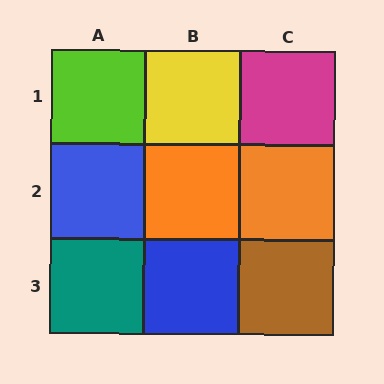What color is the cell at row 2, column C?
Orange.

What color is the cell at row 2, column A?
Blue.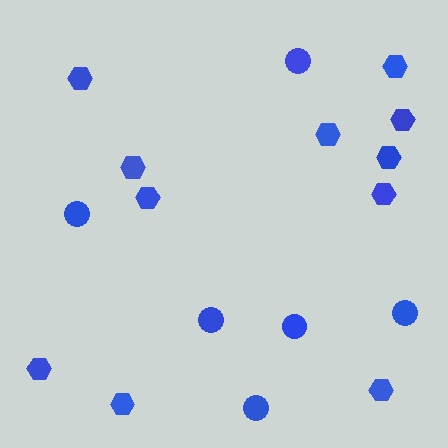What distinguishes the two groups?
There are 2 groups: one group of hexagons (11) and one group of circles (6).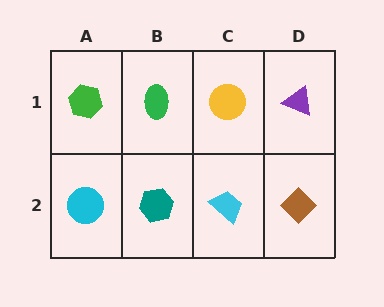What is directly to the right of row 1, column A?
A green ellipse.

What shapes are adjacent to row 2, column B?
A green ellipse (row 1, column B), a cyan circle (row 2, column A), a cyan trapezoid (row 2, column C).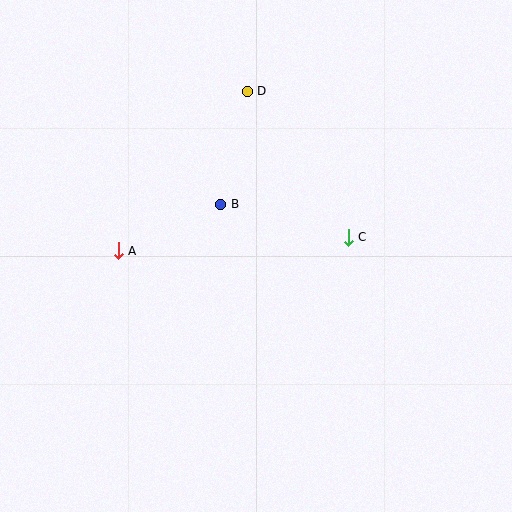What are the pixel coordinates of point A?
Point A is at (118, 251).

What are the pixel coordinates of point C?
Point C is at (348, 237).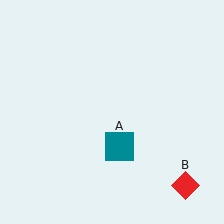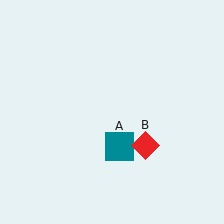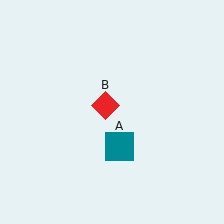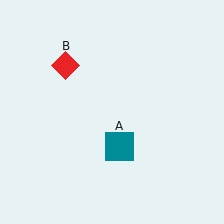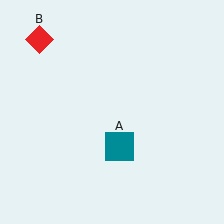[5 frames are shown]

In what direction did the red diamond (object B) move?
The red diamond (object B) moved up and to the left.